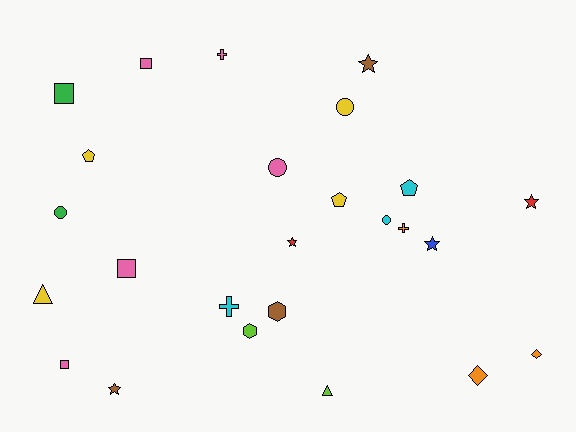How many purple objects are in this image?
There are no purple objects.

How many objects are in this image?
There are 25 objects.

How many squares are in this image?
There are 4 squares.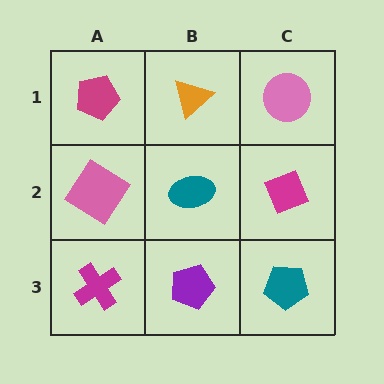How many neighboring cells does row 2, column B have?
4.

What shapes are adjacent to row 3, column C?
A magenta diamond (row 2, column C), a purple pentagon (row 3, column B).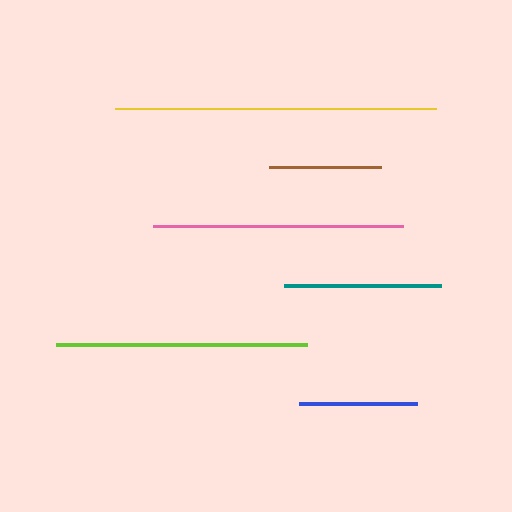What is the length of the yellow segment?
The yellow segment is approximately 321 pixels long.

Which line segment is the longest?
The yellow line is the longest at approximately 321 pixels.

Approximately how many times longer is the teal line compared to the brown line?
The teal line is approximately 1.4 times the length of the brown line.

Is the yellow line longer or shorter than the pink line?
The yellow line is longer than the pink line.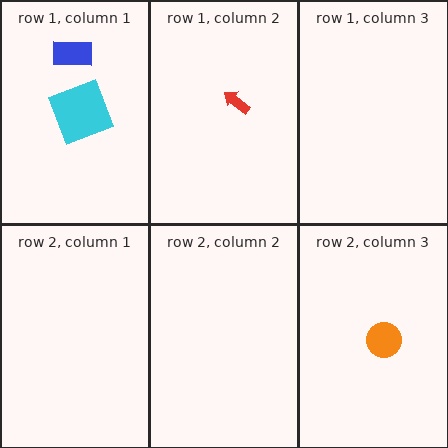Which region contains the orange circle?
The row 2, column 3 region.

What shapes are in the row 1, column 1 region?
The cyan square, the blue rectangle.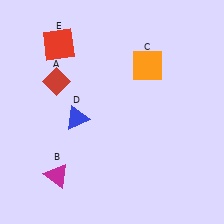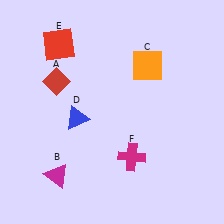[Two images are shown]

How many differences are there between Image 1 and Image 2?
There is 1 difference between the two images.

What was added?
A magenta cross (F) was added in Image 2.